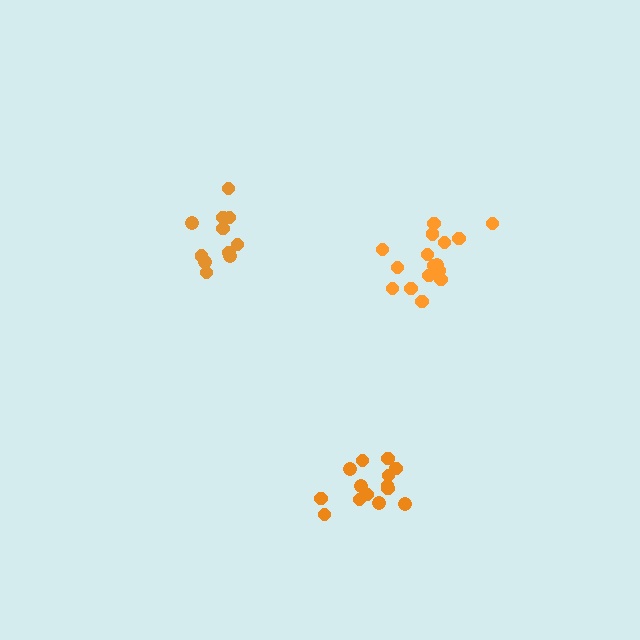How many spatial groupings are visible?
There are 3 spatial groupings.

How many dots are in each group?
Group 1: 11 dots, Group 2: 14 dots, Group 3: 16 dots (41 total).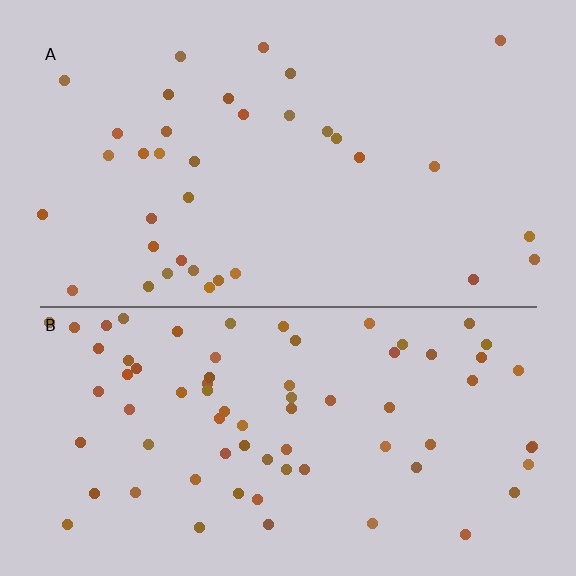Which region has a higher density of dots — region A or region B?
B (the bottom).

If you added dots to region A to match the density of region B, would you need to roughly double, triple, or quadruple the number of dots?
Approximately double.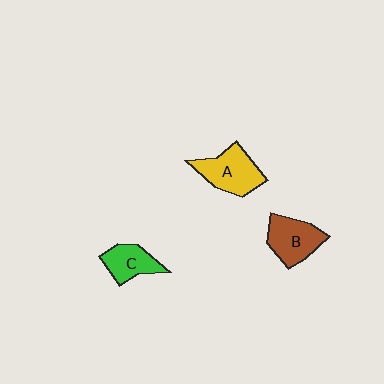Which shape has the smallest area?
Shape C (green).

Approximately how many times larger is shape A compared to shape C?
Approximately 1.4 times.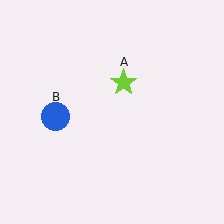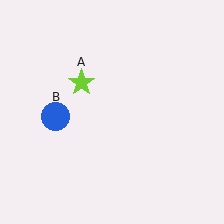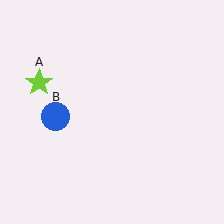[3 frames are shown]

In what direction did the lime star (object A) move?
The lime star (object A) moved left.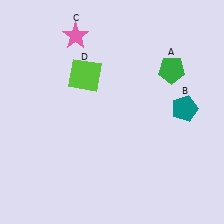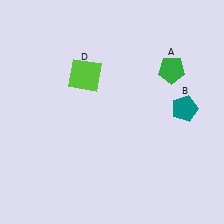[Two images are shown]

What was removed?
The pink star (C) was removed in Image 2.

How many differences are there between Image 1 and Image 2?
There is 1 difference between the two images.